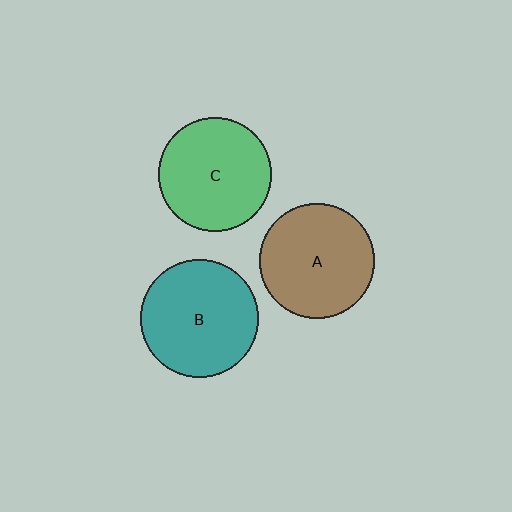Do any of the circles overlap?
No, none of the circles overlap.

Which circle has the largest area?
Circle B (teal).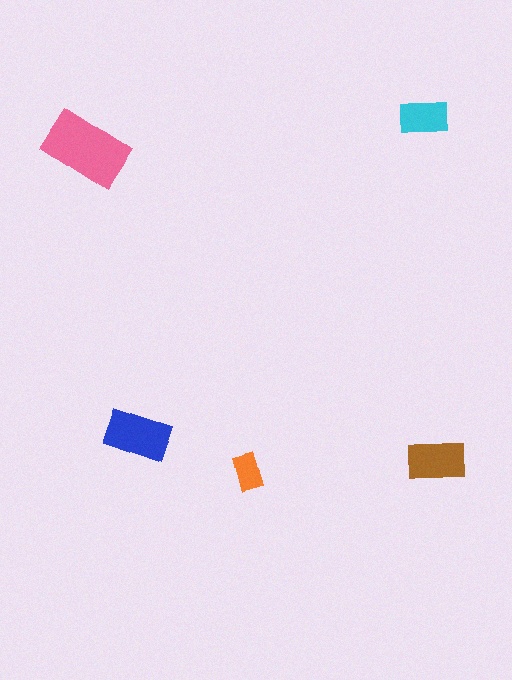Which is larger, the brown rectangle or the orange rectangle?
The brown one.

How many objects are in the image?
There are 5 objects in the image.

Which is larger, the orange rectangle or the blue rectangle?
The blue one.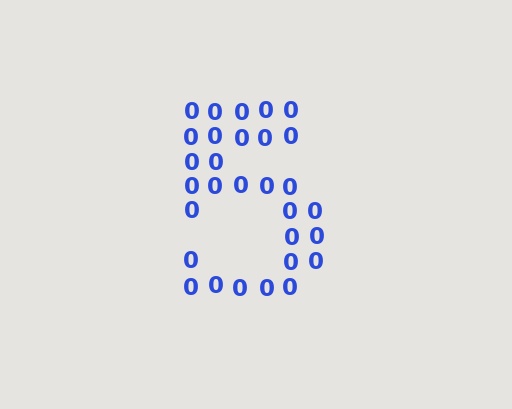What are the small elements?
The small elements are digit 0's.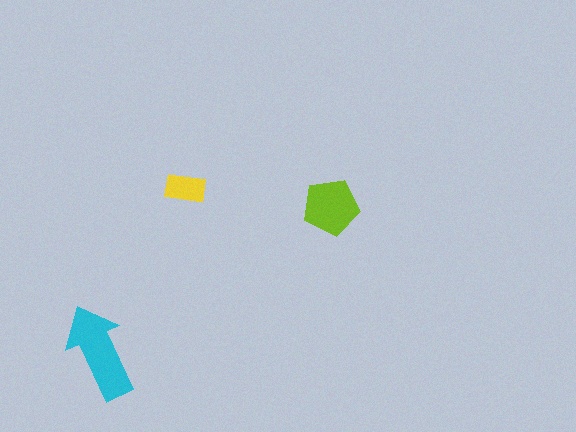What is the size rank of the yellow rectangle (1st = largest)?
3rd.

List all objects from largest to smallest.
The cyan arrow, the lime pentagon, the yellow rectangle.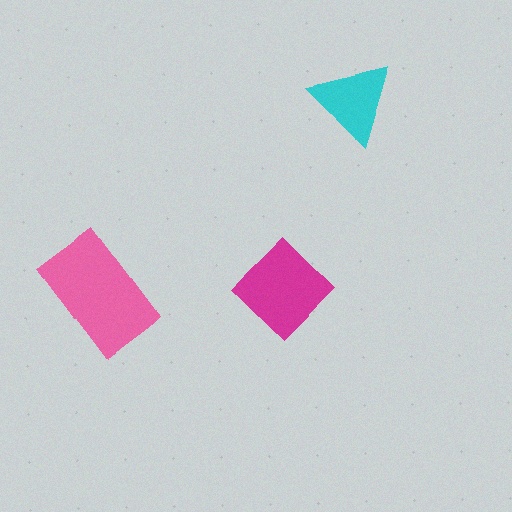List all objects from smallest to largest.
The cyan triangle, the magenta diamond, the pink rectangle.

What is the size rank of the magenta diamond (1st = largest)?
2nd.